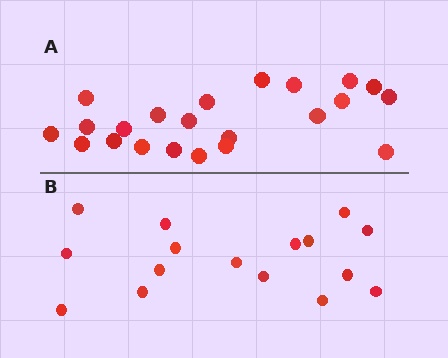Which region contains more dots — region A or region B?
Region A (the top region) has more dots.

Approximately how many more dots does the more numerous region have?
Region A has about 6 more dots than region B.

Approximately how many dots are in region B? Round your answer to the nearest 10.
About 20 dots. (The exact count is 16, which rounds to 20.)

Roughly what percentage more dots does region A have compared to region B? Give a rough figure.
About 40% more.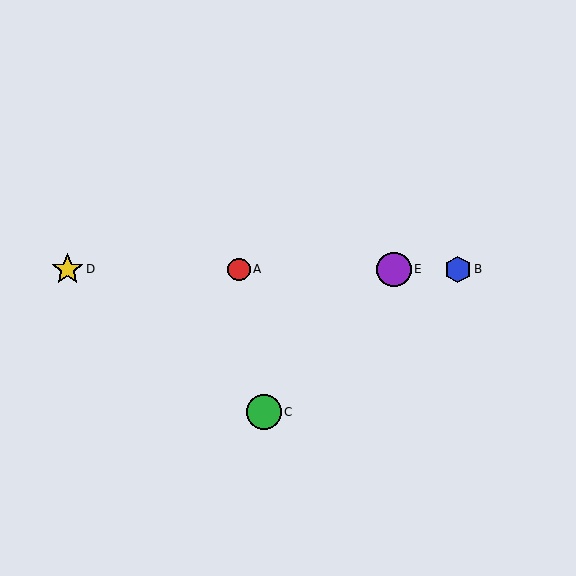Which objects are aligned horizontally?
Objects A, B, D, E are aligned horizontally.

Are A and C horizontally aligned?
No, A is at y≈269 and C is at y≈412.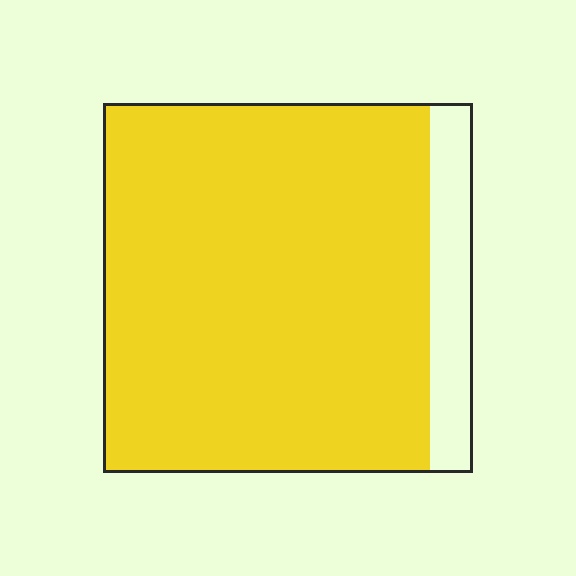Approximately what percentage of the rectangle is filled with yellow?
Approximately 90%.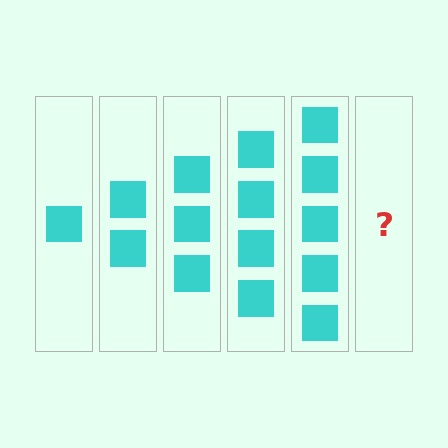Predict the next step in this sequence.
The next step is 6 squares.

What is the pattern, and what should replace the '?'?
The pattern is that each step adds one more square. The '?' should be 6 squares.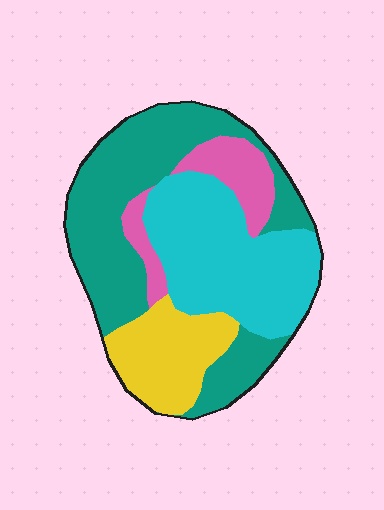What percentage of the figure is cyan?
Cyan takes up about one third (1/3) of the figure.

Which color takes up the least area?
Pink, at roughly 10%.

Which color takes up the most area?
Teal, at roughly 40%.